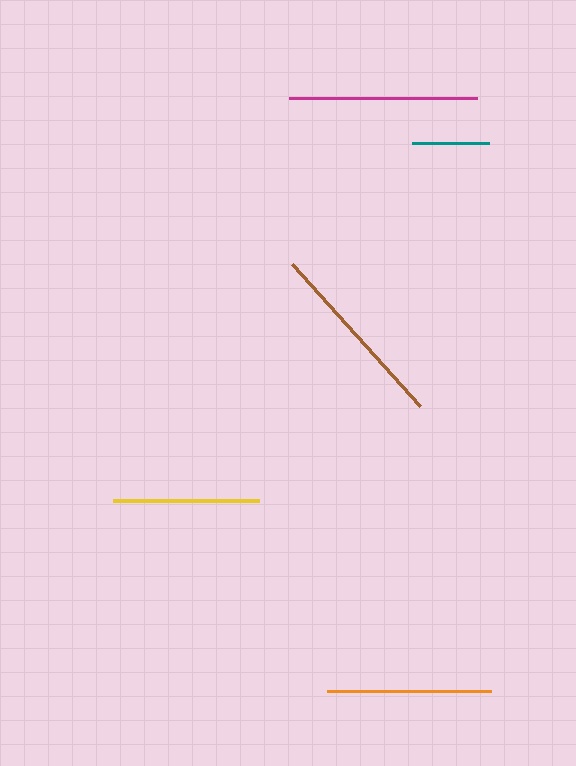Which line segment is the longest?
The brown line is the longest at approximately 192 pixels.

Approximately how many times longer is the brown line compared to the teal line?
The brown line is approximately 2.5 times the length of the teal line.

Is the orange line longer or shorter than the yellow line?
The orange line is longer than the yellow line.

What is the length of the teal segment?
The teal segment is approximately 77 pixels long.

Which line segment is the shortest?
The teal line is the shortest at approximately 77 pixels.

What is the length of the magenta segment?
The magenta segment is approximately 187 pixels long.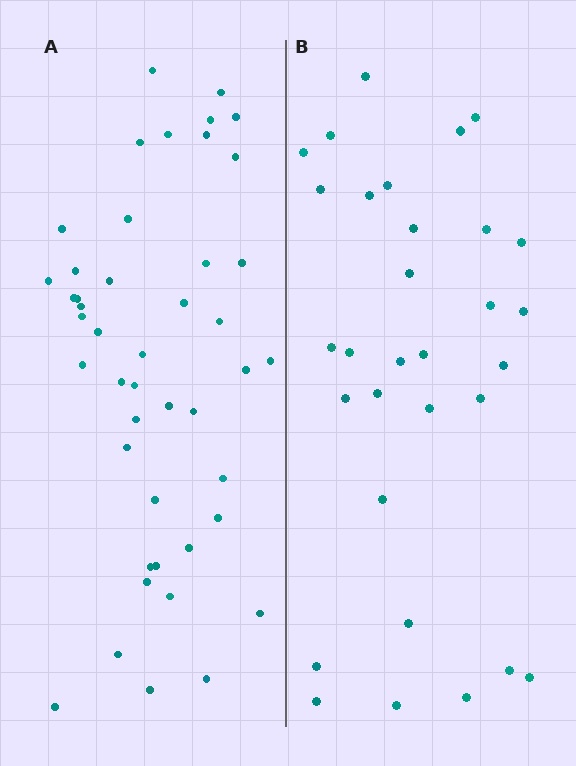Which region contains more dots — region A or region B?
Region A (the left region) has more dots.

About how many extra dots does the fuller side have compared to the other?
Region A has approximately 15 more dots than region B.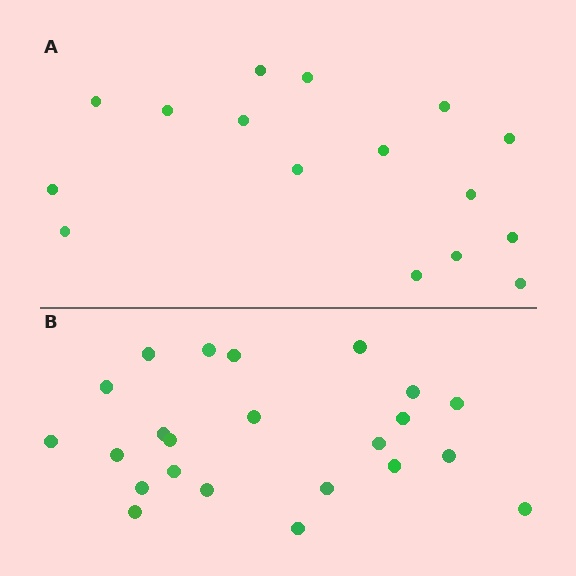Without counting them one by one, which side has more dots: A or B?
Region B (the bottom region) has more dots.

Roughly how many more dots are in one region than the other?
Region B has roughly 8 or so more dots than region A.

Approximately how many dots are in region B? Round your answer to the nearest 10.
About 20 dots. (The exact count is 23, which rounds to 20.)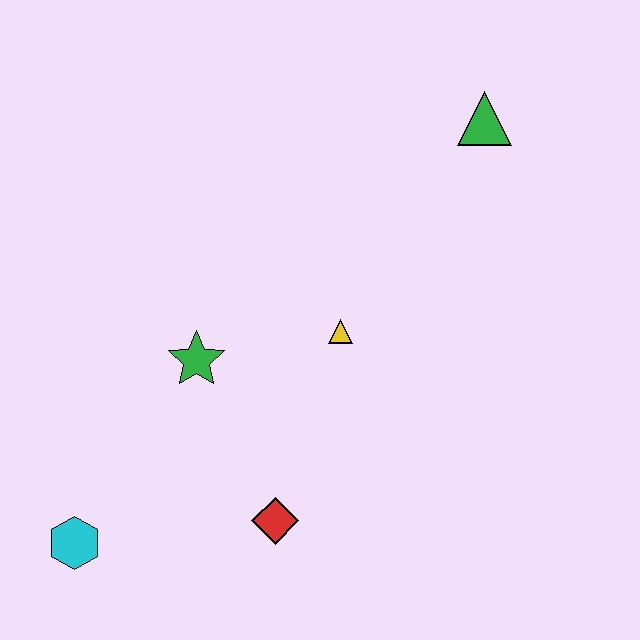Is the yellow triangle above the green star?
Yes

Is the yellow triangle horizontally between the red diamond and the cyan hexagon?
No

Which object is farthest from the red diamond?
The green triangle is farthest from the red diamond.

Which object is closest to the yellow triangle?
The green star is closest to the yellow triangle.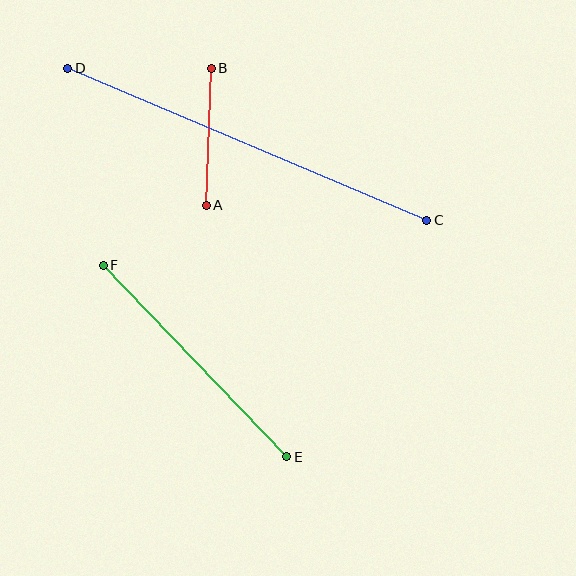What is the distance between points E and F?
The distance is approximately 265 pixels.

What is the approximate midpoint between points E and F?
The midpoint is at approximately (195, 361) pixels.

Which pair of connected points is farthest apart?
Points C and D are farthest apart.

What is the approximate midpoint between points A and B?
The midpoint is at approximately (209, 137) pixels.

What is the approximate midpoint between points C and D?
The midpoint is at approximately (247, 144) pixels.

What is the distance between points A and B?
The distance is approximately 137 pixels.